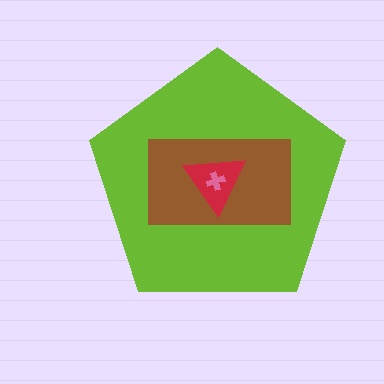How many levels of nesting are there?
4.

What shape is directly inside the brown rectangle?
The red triangle.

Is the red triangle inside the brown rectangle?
Yes.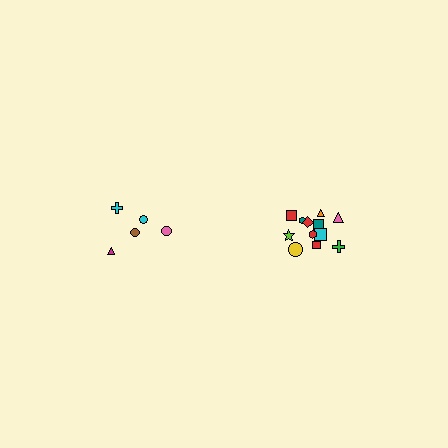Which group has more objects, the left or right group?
The right group.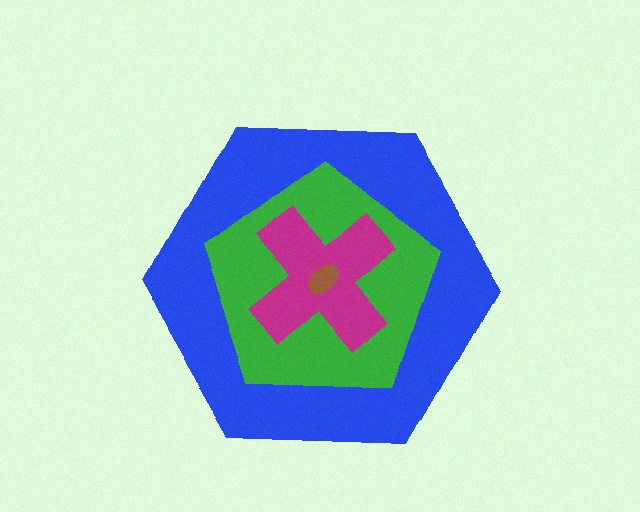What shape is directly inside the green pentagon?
The magenta cross.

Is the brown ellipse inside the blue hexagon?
Yes.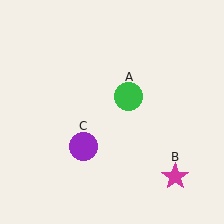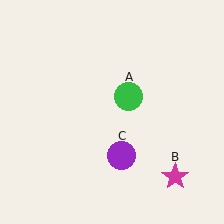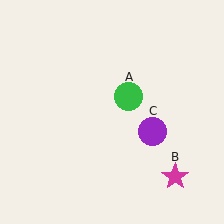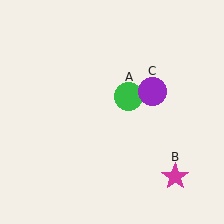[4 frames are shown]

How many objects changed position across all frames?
1 object changed position: purple circle (object C).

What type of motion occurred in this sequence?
The purple circle (object C) rotated counterclockwise around the center of the scene.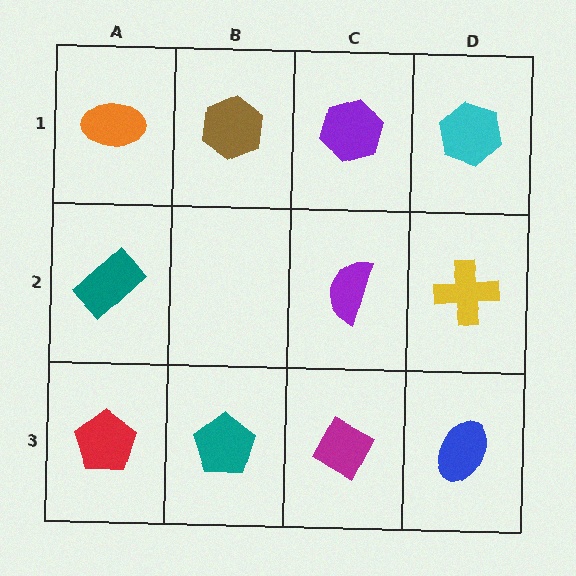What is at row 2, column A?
A teal rectangle.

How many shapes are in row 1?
4 shapes.